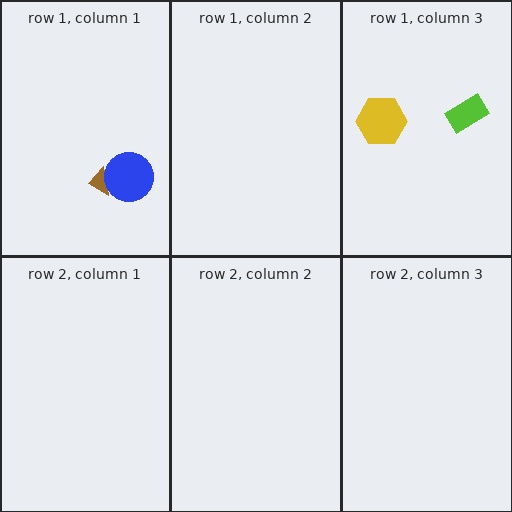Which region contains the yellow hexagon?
The row 1, column 3 region.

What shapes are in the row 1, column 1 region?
The brown arrow, the blue circle.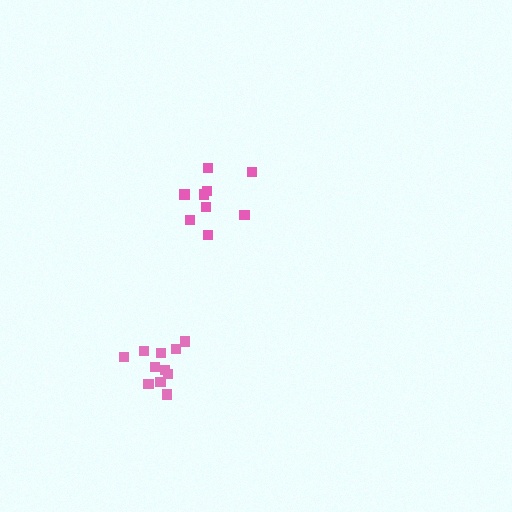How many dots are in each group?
Group 1: 11 dots, Group 2: 9 dots (20 total).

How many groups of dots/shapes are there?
There are 2 groups.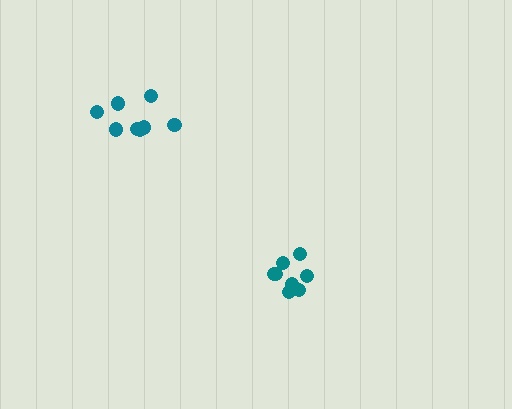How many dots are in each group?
Group 1: 8 dots, Group 2: 9 dots (17 total).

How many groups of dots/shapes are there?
There are 2 groups.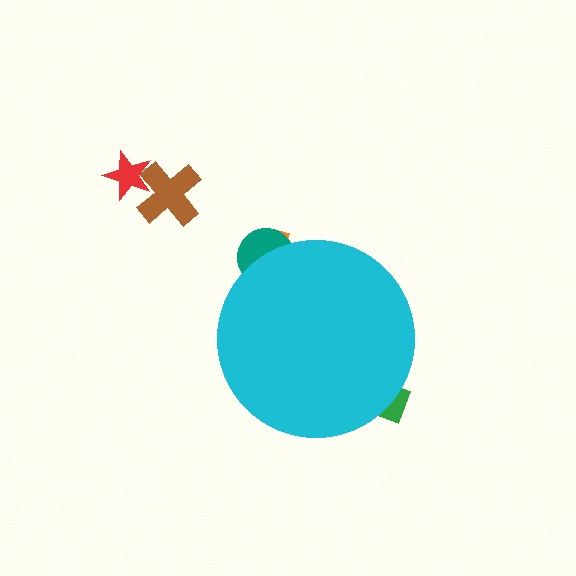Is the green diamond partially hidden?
Yes, the green diamond is partially hidden behind the cyan circle.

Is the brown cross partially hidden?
No, the brown cross is fully visible.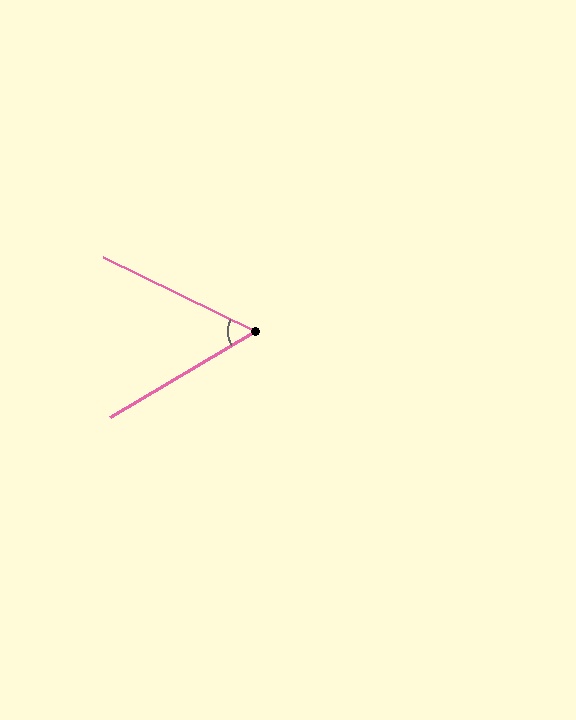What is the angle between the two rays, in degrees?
Approximately 57 degrees.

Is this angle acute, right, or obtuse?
It is acute.